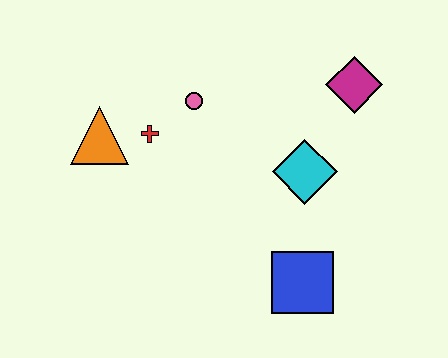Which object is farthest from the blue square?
The orange triangle is farthest from the blue square.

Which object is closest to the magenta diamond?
The cyan diamond is closest to the magenta diamond.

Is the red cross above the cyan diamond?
Yes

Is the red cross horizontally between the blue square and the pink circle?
No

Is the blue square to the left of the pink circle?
No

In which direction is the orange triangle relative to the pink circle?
The orange triangle is to the left of the pink circle.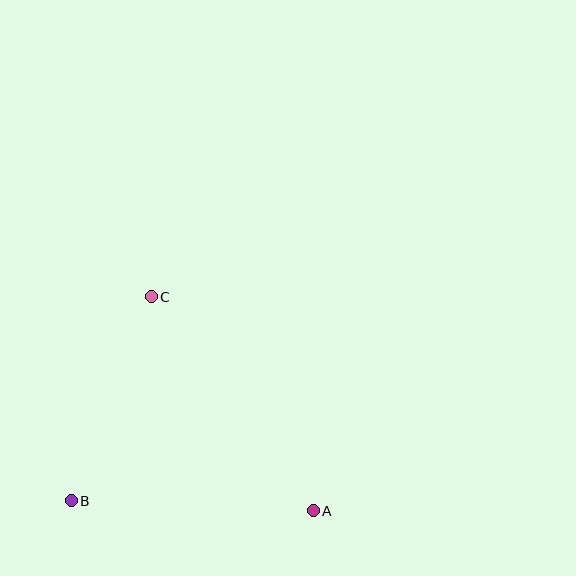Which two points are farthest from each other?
Points A and C are farthest from each other.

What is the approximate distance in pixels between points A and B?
The distance between A and B is approximately 242 pixels.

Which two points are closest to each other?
Points B and C are closest to each other.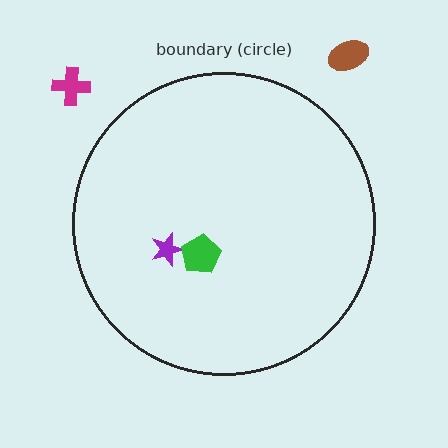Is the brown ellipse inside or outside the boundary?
Outside.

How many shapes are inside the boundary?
2 inside, 2 outside.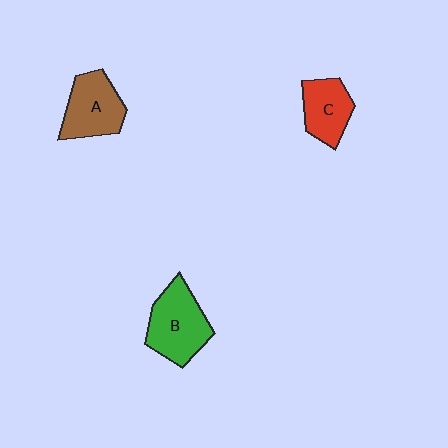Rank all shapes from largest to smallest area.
From largest to smallest: B (green), A (brown), C (red).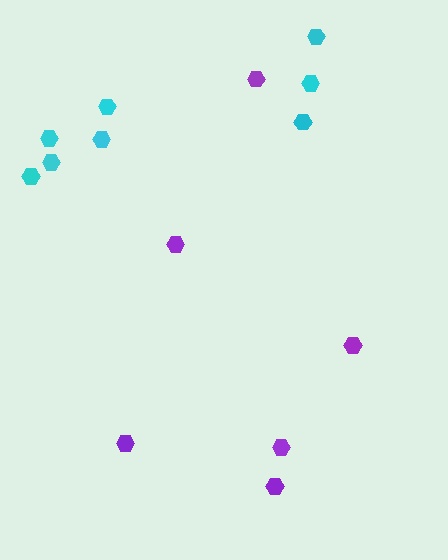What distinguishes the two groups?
There are 2 groups: one group of cyan hexagons (8) and one group of purple hexagons (6).